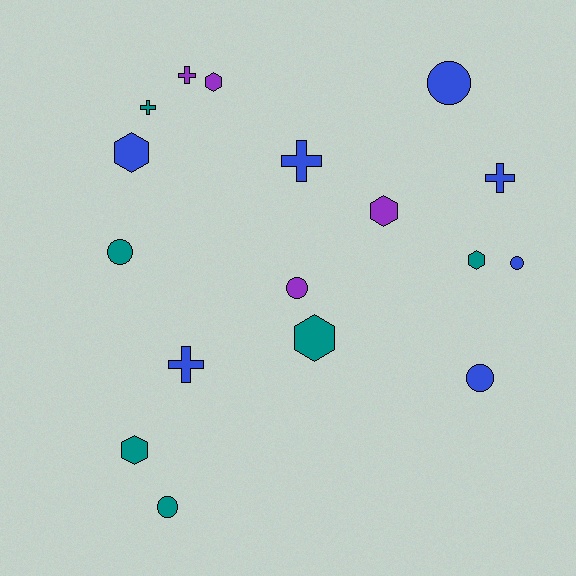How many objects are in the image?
There are 17 objects.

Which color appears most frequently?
Blue, with 7 objects.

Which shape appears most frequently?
Circle, with 6 objects.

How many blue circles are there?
There are 3 blue circles.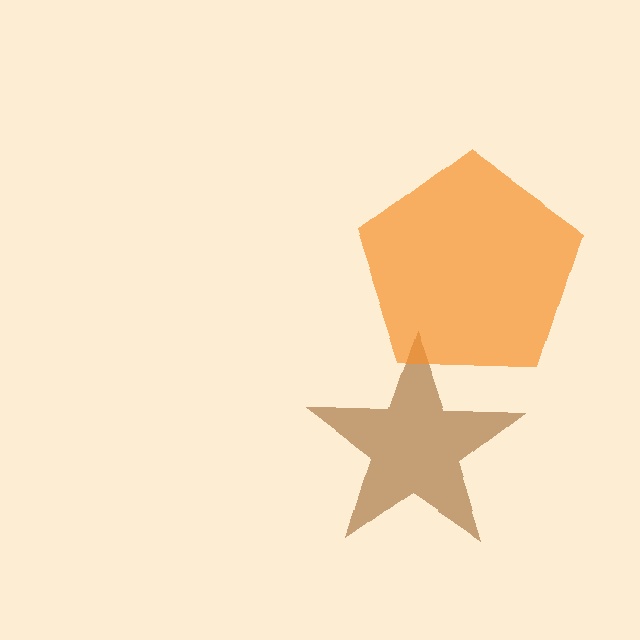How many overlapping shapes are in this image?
There are 2 overlapping shapes in the image.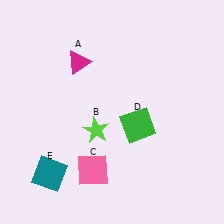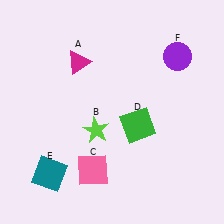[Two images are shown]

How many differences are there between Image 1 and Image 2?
There is 1 difference between the two images.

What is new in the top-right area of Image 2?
A purple circle (F) was added in the top-right area of Image 2.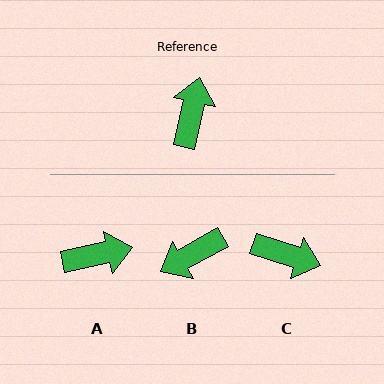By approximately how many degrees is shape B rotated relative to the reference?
Approximately 131 degrees counter-clockwise.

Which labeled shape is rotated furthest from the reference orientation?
B, about 131 degrees away.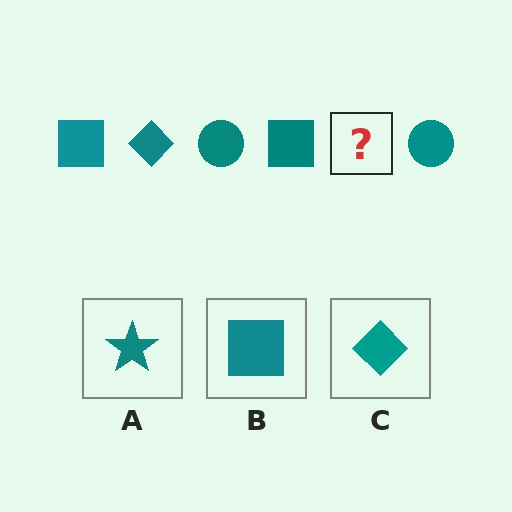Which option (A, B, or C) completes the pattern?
C.